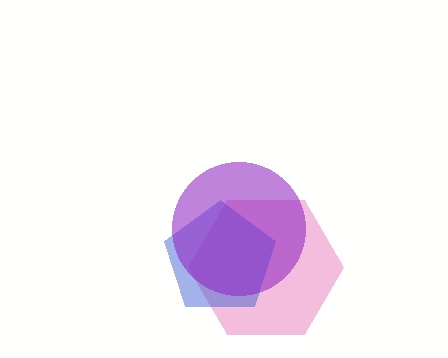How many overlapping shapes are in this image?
There are 3 overlapping shapes in the image.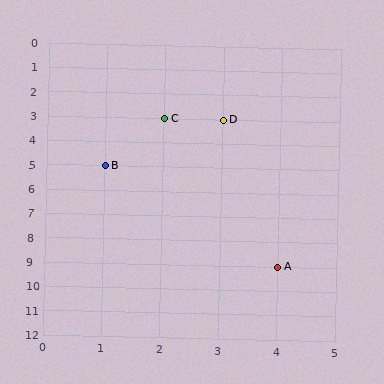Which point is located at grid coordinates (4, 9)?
Point A is at (4, 9).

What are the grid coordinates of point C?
Point C is at grid coordinates (2, 3).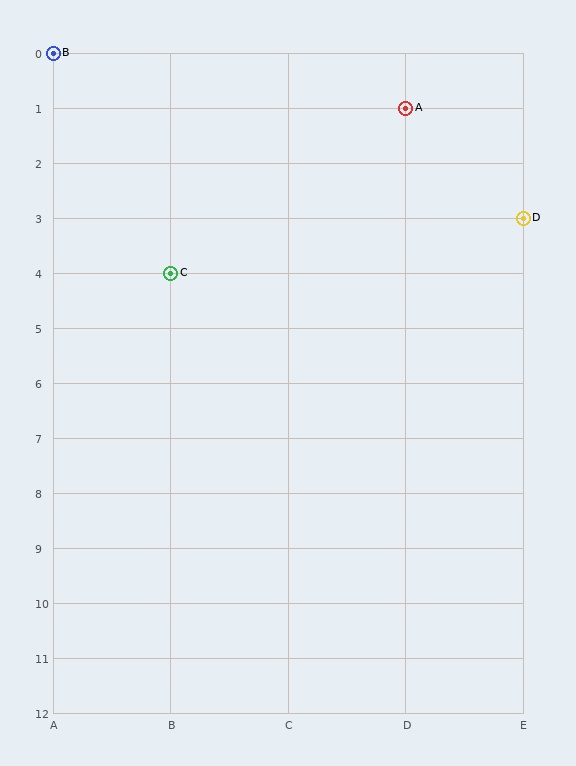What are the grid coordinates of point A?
Point A is at grid coordinates (D, 1).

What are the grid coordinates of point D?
Point D is at grid coordinates (E, 3).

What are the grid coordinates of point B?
Point B is at grid coordinates (A, 0).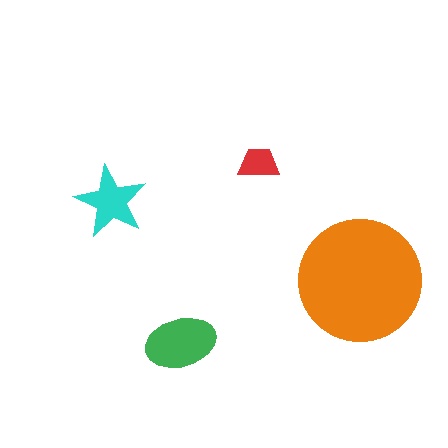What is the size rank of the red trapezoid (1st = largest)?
4th.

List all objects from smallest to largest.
The red trapezoid, the cyan star, the green ellipse, the orange circle.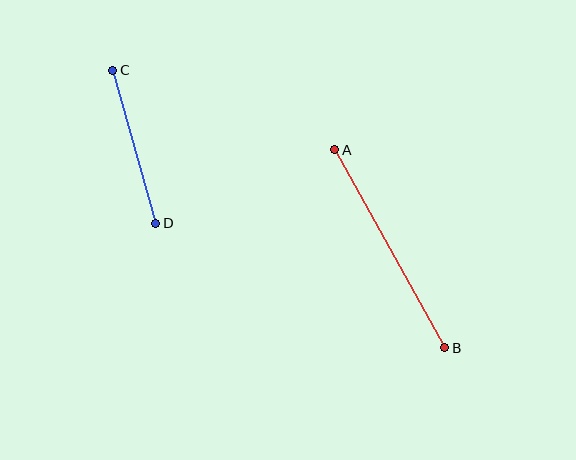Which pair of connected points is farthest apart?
Points A and B are farthest apart.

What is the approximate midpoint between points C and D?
The midpoint is at approximately (134, 147) pixels.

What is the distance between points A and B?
The distance is approximately 226 pixels.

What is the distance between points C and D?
The distance is approximately 159 pixels.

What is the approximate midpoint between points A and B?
The midpoint is at approximately (390, 249) pixels.